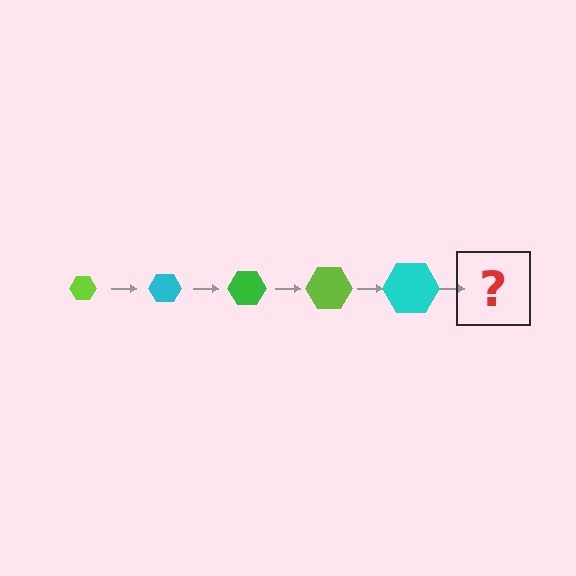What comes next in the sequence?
The next element should be a green hexagon, larger than the previous one.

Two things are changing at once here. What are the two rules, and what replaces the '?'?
The two rules are that the hexagon grows larger each step and the color cycles through lime, cyan, and green. The '?' should be a green hexagon, larger than the previous one.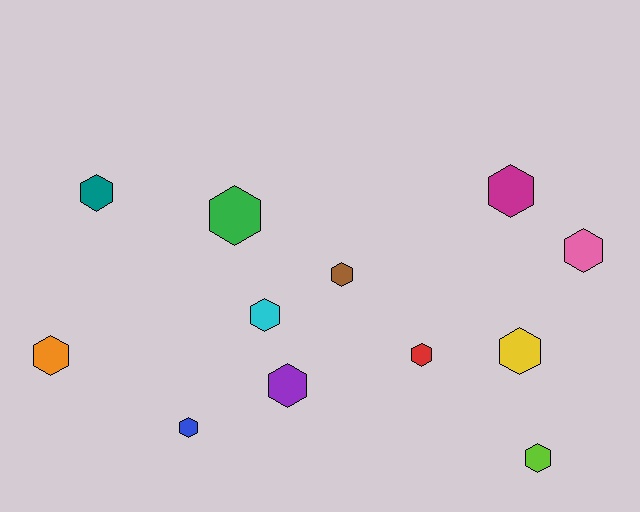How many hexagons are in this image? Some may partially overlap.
There are 12 hexagons.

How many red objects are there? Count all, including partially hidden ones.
There is 1 red object.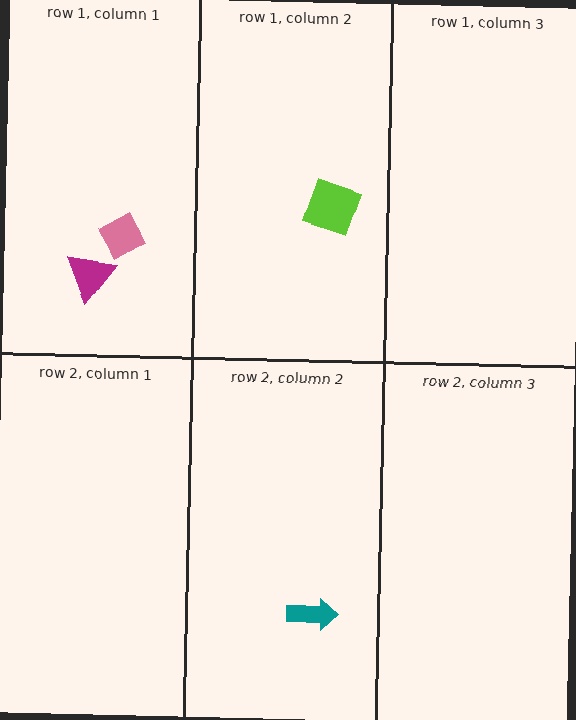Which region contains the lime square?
The row 1, column 2 region.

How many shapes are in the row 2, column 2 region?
1.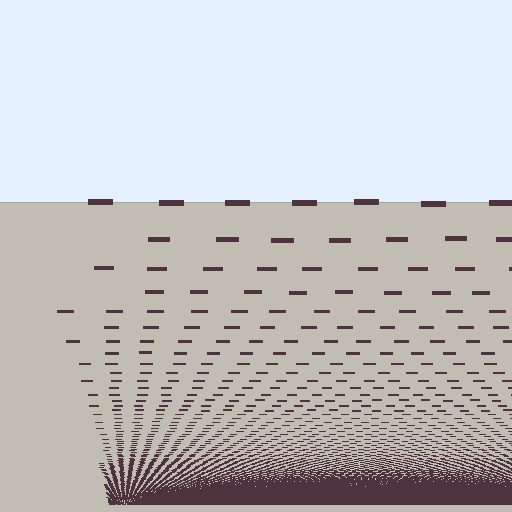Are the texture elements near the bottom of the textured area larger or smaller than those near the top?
Smaller. The gradient is inverted — elements near the bottom are smaller and denser.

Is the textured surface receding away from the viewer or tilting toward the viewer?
The surface appears to tilt toward the viewer. Texture elements get larger and sparser toward the top.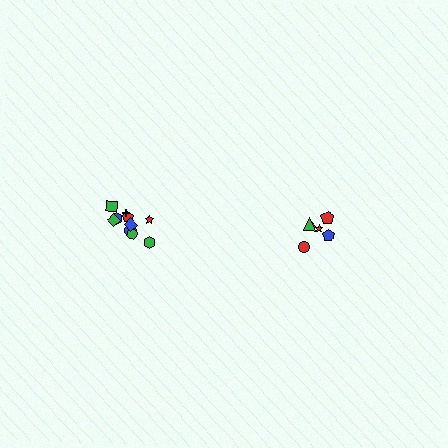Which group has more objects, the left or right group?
The left group.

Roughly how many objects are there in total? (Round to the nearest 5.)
Roughly 15 objects in total.